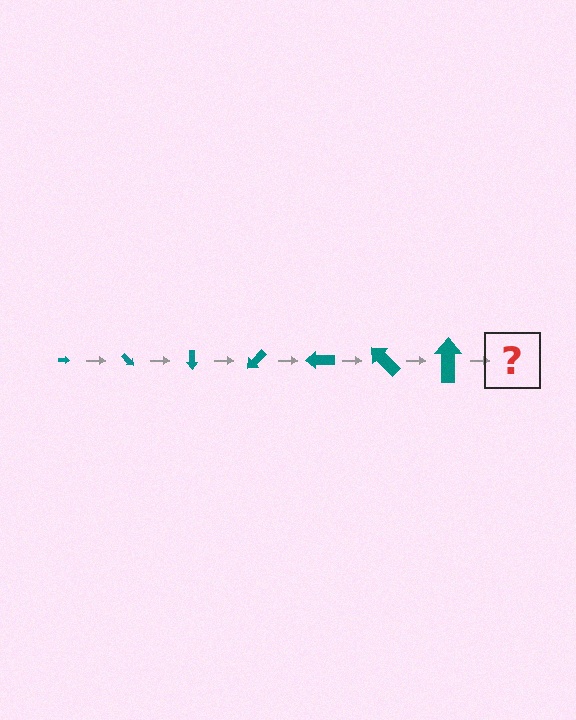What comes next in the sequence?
The next element should be an arrow, larger than the previous one and rotated 315 degrees from the start.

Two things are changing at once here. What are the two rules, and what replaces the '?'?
The two rules are that the arrow grows larger each step and it rotates 45 degrees each step. The '?' should be an arrow, larger than the previous one and rotated 315 degrees from the start.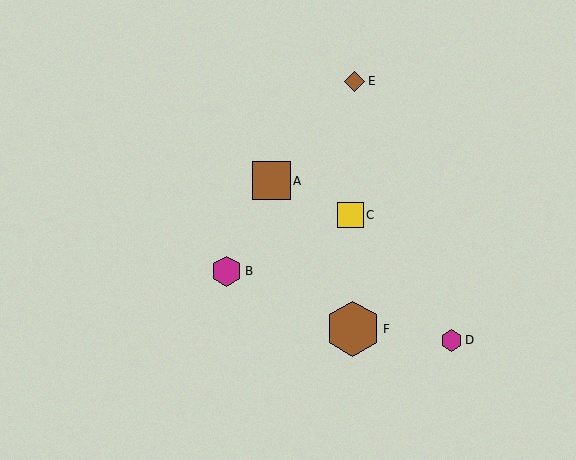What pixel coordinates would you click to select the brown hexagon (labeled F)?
Click at (353, 329) to select the brown hexagon F.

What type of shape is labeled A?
Shape A is a brown square.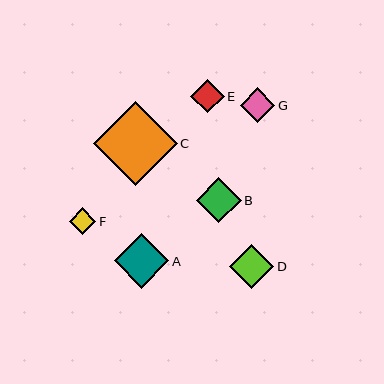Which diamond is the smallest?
Diamond F is the smallest with a size of approximately 27 pixels.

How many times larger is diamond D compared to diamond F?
Diamond D is approximately 1.6 times the size of diamond F.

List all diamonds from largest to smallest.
From largest to smallest: C, A, B, D, G, E, F.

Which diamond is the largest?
Diamond C is the largest with a size of approximately 83 pixels.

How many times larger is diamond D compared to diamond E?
Diamond D is approximately 1.3 times the size of diamond E.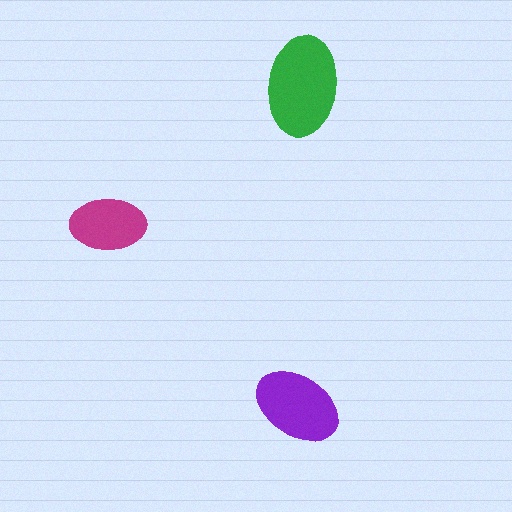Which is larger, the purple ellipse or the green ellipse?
The green one.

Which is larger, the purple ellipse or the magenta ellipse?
The purple one.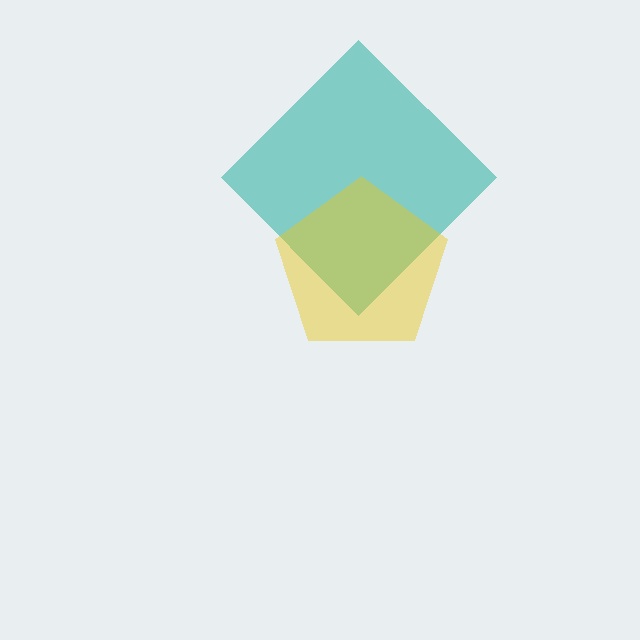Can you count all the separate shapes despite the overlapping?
Yes, there are 2 separate shapes.